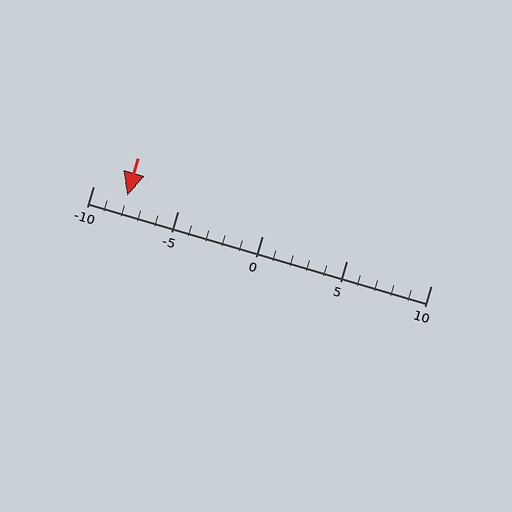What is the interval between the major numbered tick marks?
The major tick marks are spaced 5 units apart.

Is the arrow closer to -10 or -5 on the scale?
The arrow is closer to -10.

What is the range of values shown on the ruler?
The ruler shows values from -10 to 10.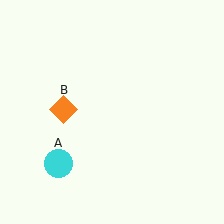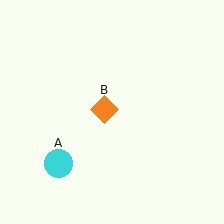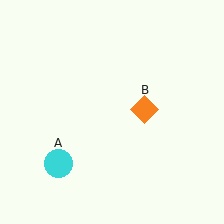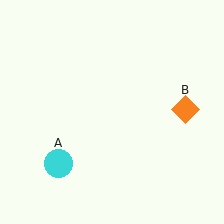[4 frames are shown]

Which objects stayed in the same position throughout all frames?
Cyan circle (object A) remained stationary.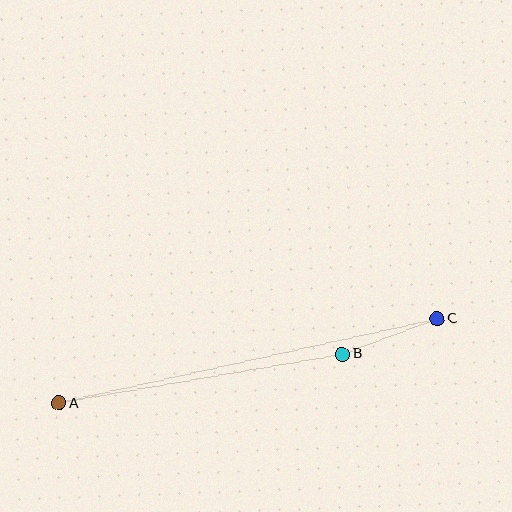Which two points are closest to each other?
Points B and C are closest to each other.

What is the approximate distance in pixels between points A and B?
The distance between A and B is approximately 288 pixels.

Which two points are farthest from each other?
Points A and C are farthest from each other.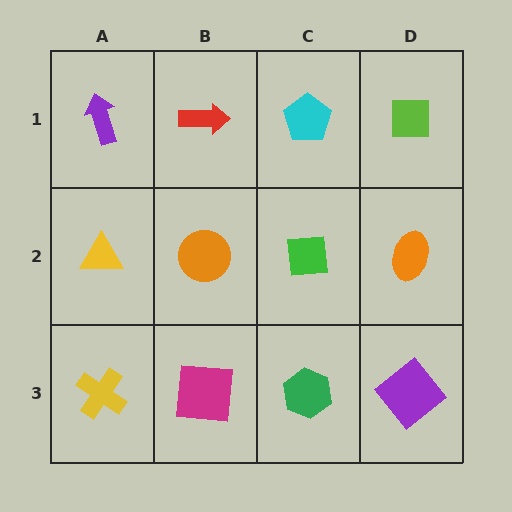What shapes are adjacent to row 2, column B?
A red arrow (row 1, column B), a magenta square (row 3, column B), a yellow triangle (row 2, column A), a green square (row 2, column C).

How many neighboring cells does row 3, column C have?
3.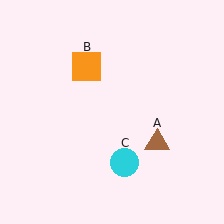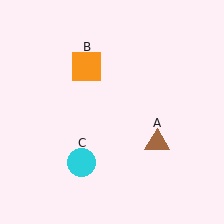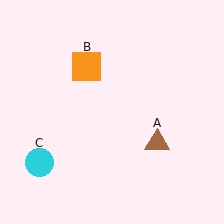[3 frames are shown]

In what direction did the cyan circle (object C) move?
The cyan circle (object C) moved left.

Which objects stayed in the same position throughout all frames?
Brown triangle (object A) and orange square (object B) remained stationary.